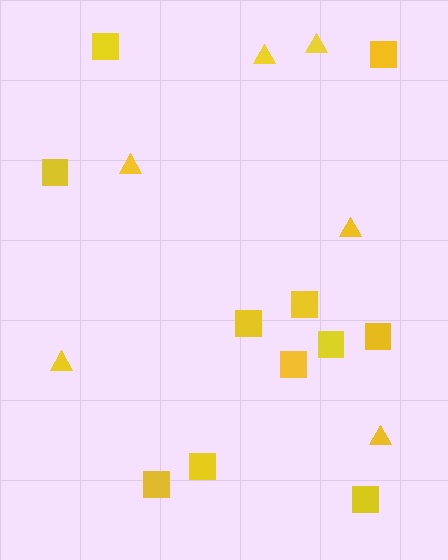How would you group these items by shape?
There are 2 groups: one group of triangles (6) and one group of squares (11).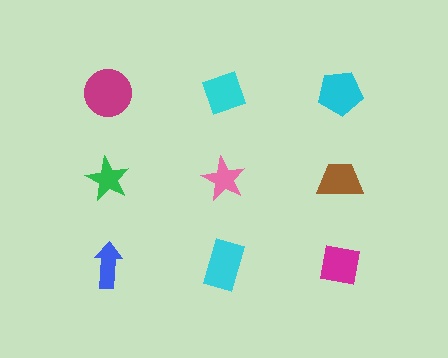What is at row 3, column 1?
A blue arrow.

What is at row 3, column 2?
A cyan rectangle.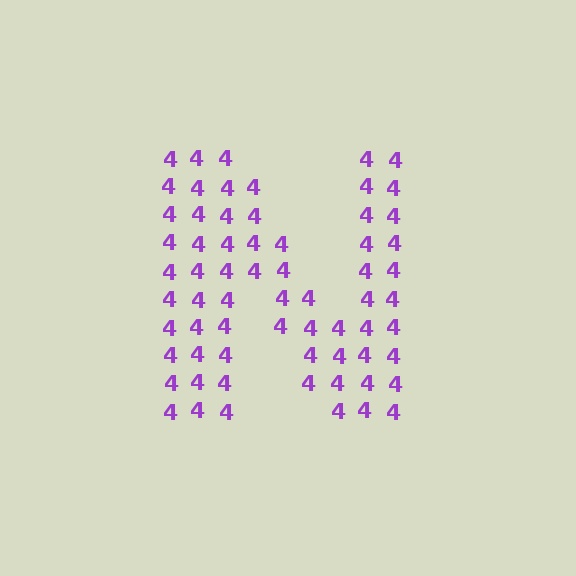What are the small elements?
The small elements are digit 4's.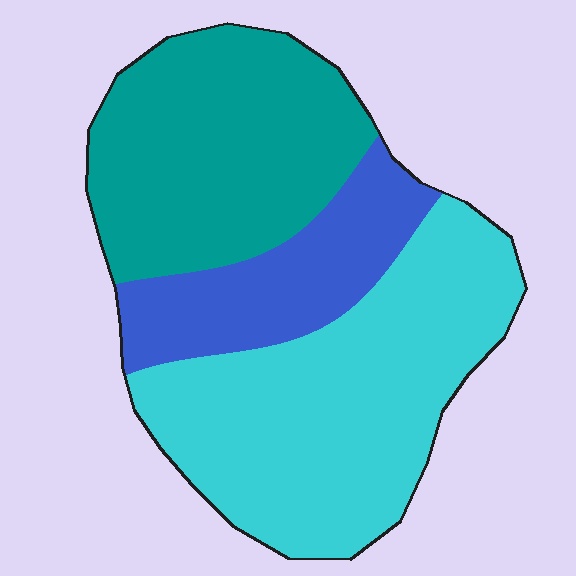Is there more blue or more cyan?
Cyan.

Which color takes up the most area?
Cyan, at roughly 45%.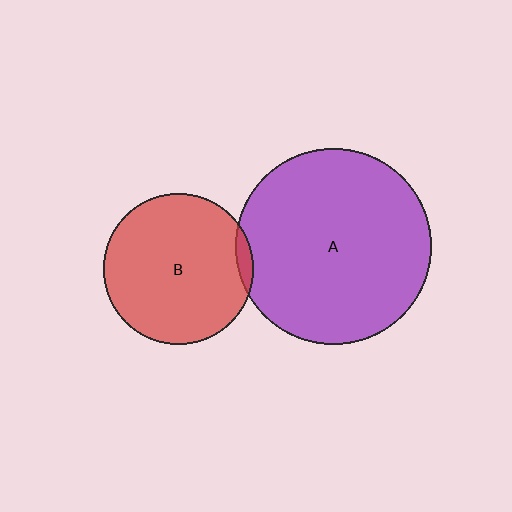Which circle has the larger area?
Circle A (purple).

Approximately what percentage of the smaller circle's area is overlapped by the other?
Approximately 5%.